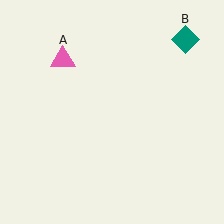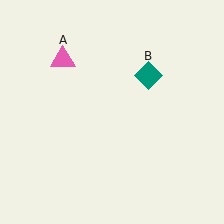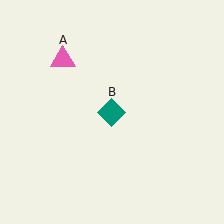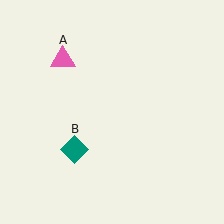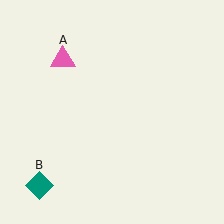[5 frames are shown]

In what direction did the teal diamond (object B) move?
The teal diamond (object B) moved down and to the left.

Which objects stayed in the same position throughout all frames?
Pink triangle (object A) remained stationary.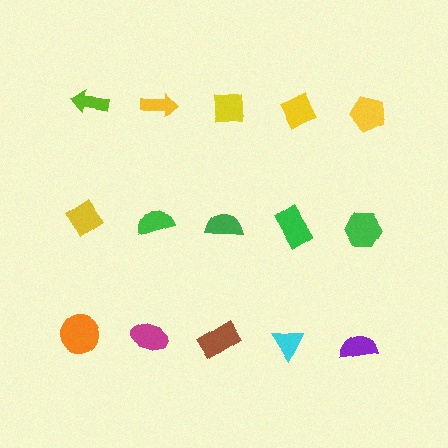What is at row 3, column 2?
A magenta ellipse.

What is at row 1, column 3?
A yellow square.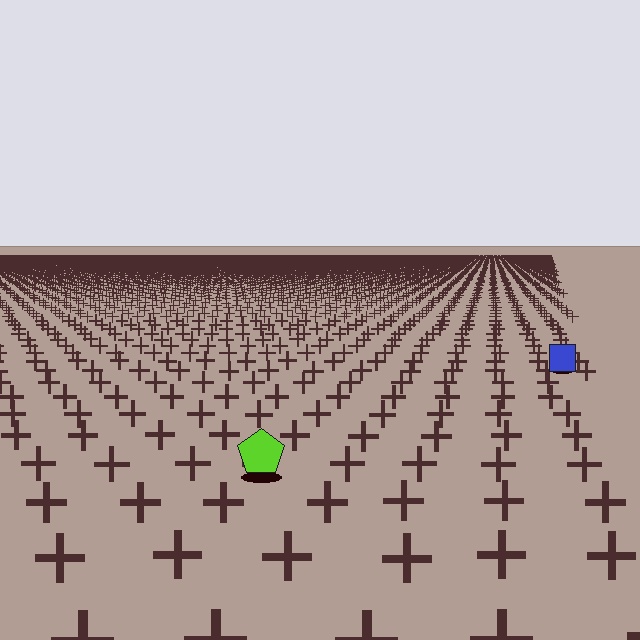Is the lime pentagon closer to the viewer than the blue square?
Yes. The lime pentagon is closer — you can tell from the texture gradient: the ground texture is coarser near it.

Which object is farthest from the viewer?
The blue square is farthest from the viewer. It appears smaller and the ground texture around it is denser.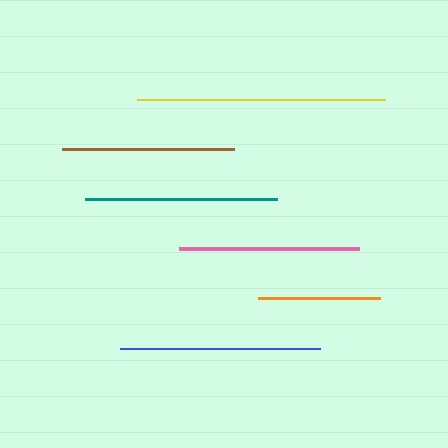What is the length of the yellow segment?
The yellow segment is approximately 248 pixels long.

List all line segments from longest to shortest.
From longest to shortest: yellow, blue, teal, pink, brown, orange.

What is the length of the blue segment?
The blue segment is approximately 200 pixels long.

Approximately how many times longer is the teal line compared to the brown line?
The teal line is approximately 1.1 times the length of the brown line.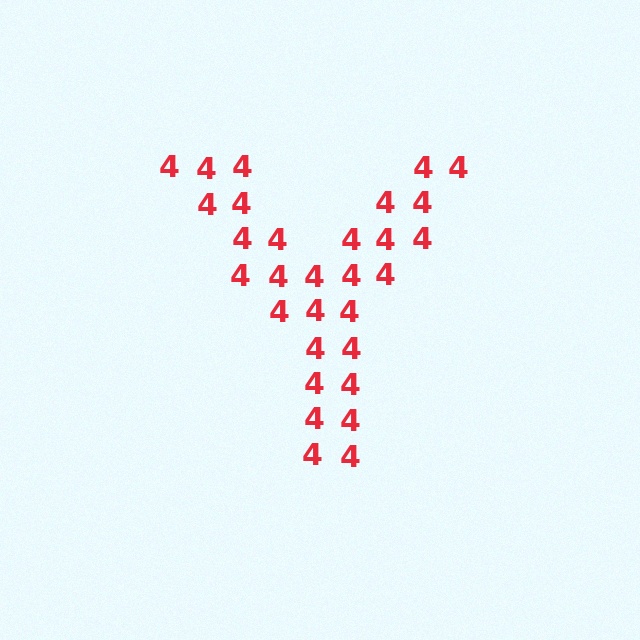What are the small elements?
The small elements are digit 4's.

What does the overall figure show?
The overall figure shows the letter Y.